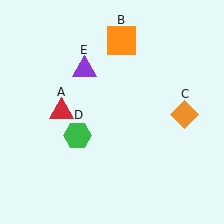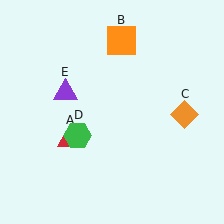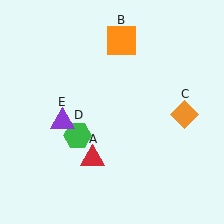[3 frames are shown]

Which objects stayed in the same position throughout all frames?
Orange square (object B) and orange diamond (object C) and green hexagon (object D) remained stationary.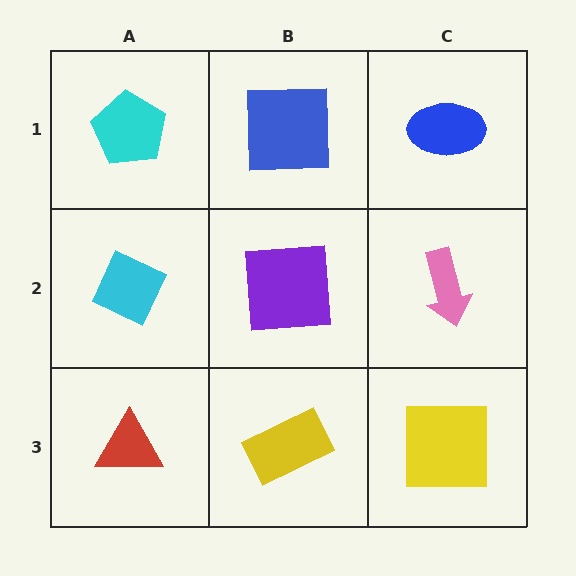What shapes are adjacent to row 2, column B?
A blue square (row 1, column B), a yellow rectangle (row 3, column B), a cyan diamond (row 2, column A), a pink arrow (row 2, column C).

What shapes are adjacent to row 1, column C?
A pink arrow (row 2, column C), a blue square (row 1, column B).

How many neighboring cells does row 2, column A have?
3.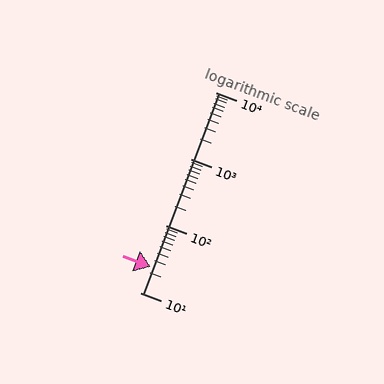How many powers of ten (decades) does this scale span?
The scale spans 3 decades, from 10 to 10000.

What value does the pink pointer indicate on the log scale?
The pointer indicates approximately 24.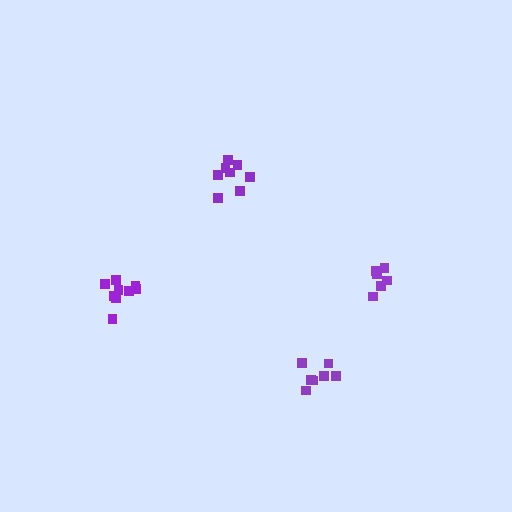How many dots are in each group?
Group 1: 7 dots, Group 2: 8 dots, Group 3: 9 dots, Group 4: 6 dots (30 total).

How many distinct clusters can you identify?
There are 4 distinct clusters.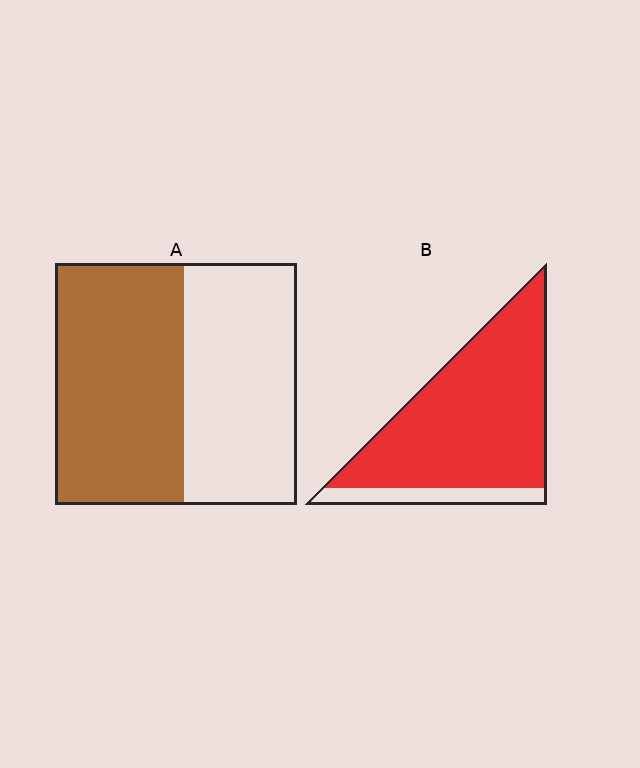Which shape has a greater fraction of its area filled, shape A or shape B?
Shape B.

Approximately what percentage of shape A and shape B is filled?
A is approximately 55% and B is approximately 85%.